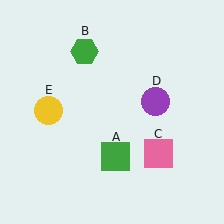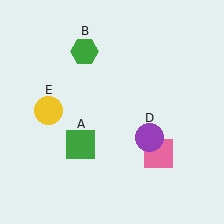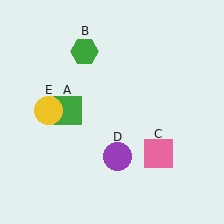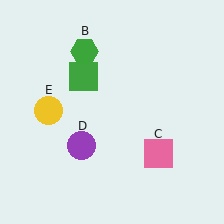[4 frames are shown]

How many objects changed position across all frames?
2 objects changed position: green square (object A), purple circle (object D).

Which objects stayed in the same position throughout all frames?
Green hexagon (object B) and pink square (object C) and yellow circle (object E) remained stationary.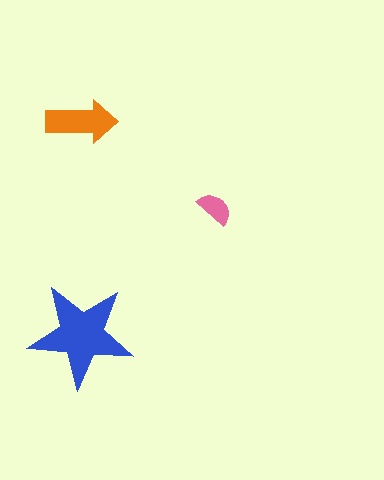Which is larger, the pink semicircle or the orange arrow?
The orange arrow.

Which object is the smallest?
The pink semicircle.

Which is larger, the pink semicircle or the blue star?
The blue star.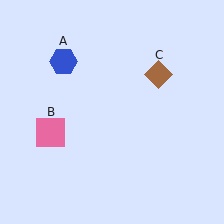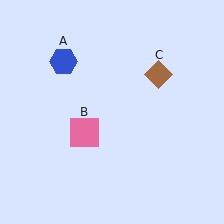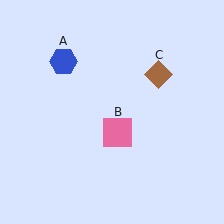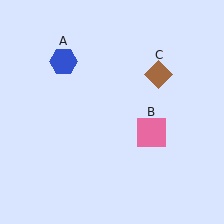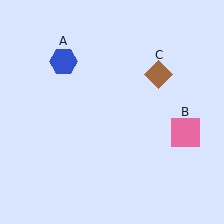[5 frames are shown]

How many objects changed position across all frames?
1 object changed position: pink square (object B).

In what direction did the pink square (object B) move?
The pink square (object B) moved right.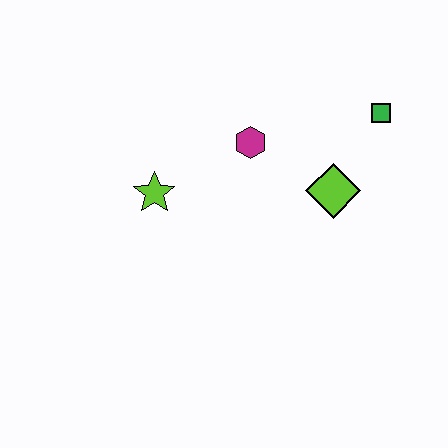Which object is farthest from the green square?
The lime star is farthest from the green square.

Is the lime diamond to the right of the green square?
No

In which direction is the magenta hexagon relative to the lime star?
The magenta hexagon is to the right of the lime star.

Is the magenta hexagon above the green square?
No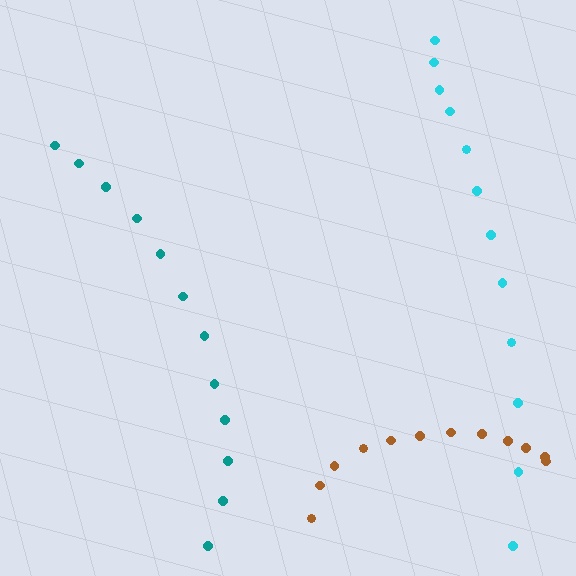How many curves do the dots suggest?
There are 3 distinct paths.